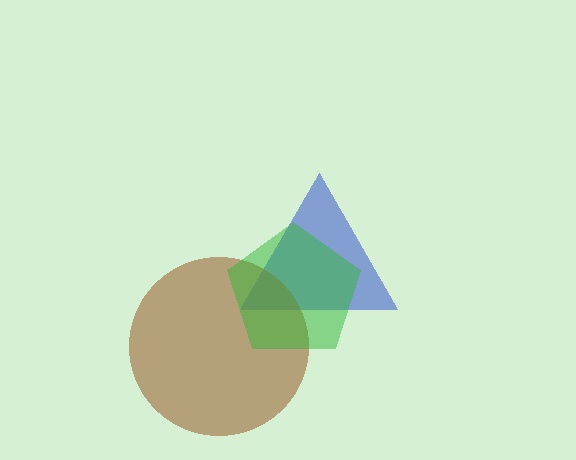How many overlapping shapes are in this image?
There are 3 overlapping shapes in the image.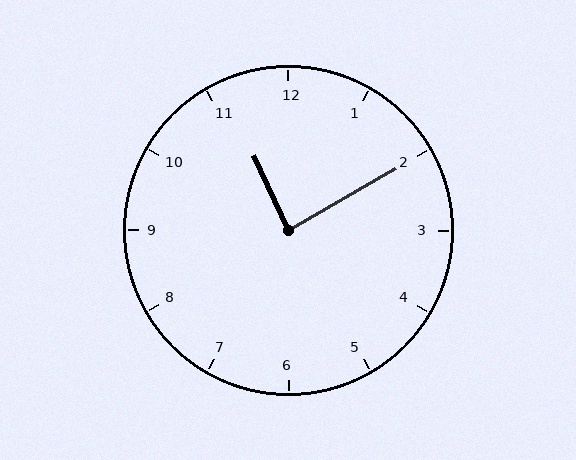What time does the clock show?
11:10.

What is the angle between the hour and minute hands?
Approximately 85 degrees.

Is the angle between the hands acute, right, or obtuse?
It is right.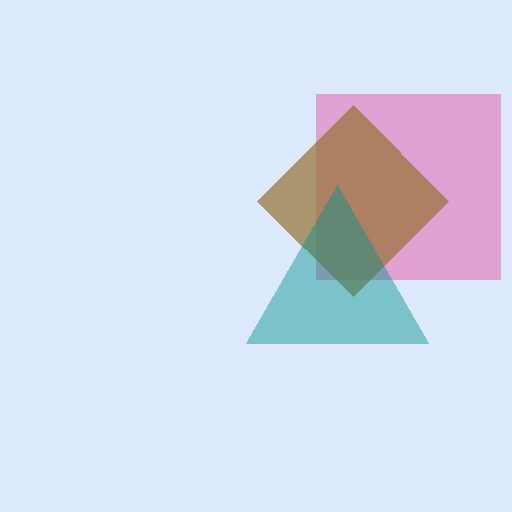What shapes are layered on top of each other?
The layered shapes are: a pink square, a brown diamond, a teal triangle.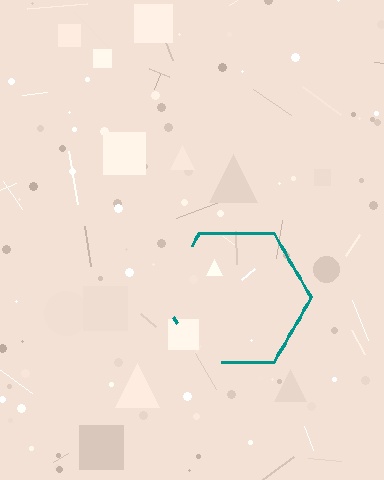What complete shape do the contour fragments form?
The contour fragments form a hexagon.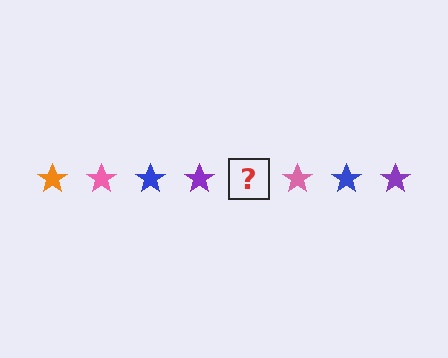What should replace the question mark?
The question mark should be replaced with an orange star.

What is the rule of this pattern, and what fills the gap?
The rule is that the pattern cycles through orange, pink, blue, purple stars. The gap should be filled with an orange star.